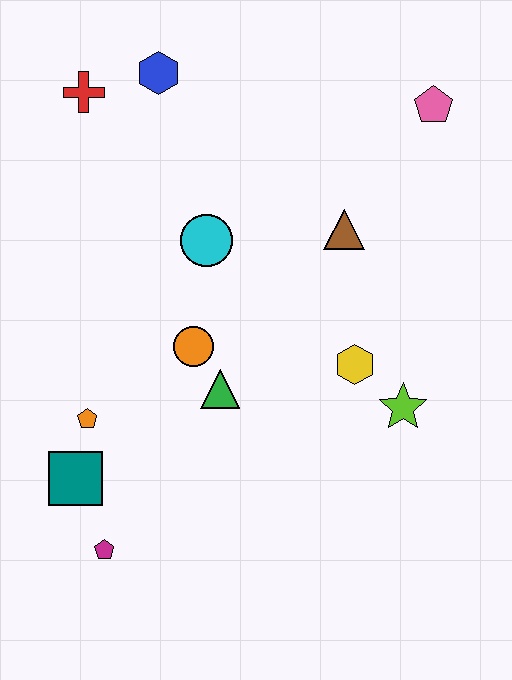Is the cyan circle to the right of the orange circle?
Yes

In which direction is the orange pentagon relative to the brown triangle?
The orange pentagon is to the left of the brown triangle.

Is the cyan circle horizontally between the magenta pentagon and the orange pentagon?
No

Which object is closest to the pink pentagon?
The brown triangle is closest to the pink pentagon.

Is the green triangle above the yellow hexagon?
No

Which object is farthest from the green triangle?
The pink pentagon is farthest from the green triangle.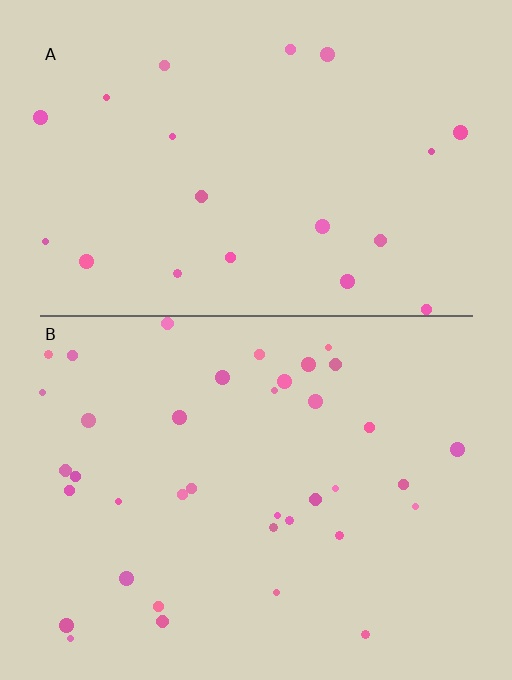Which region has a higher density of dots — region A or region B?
B (the bottom).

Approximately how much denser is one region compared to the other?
Approximately 1.8× — region B over region A.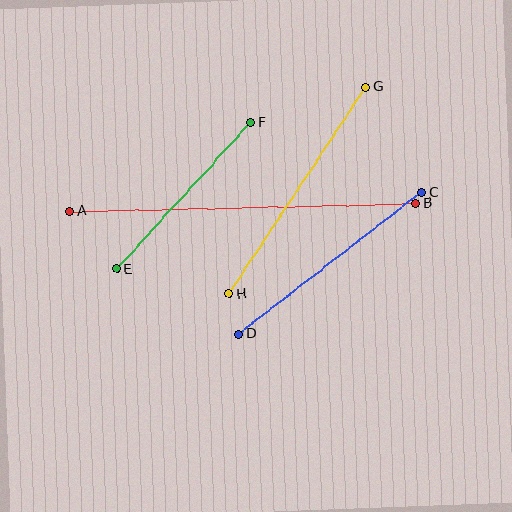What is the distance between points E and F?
The distance is approximately 199 pixels.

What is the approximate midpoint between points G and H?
The midpoint is at approximately (297, 190) pixels.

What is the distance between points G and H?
The distance is approximately 247 pixels.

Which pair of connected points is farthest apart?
Points A and B are farthest apart.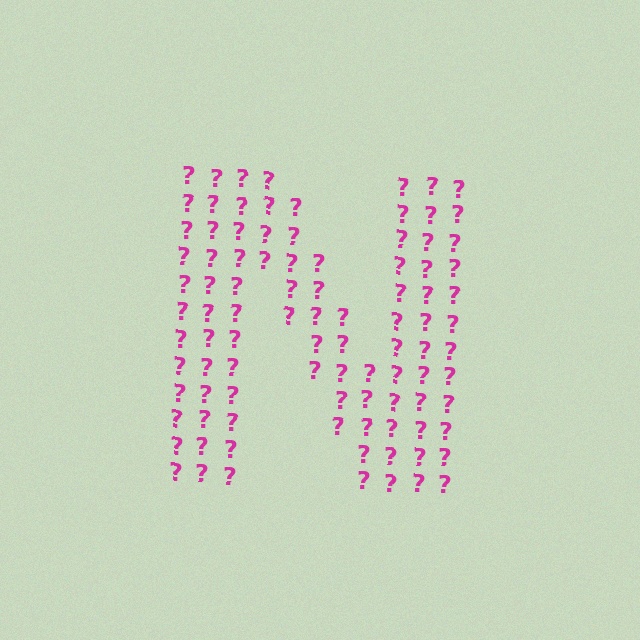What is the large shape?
The large shape is the letter N.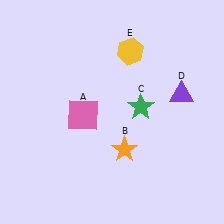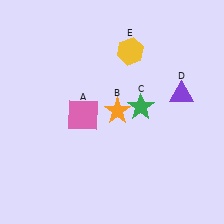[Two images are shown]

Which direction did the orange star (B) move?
The orange star (B) moved up.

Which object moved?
The orange star (B) moved up.